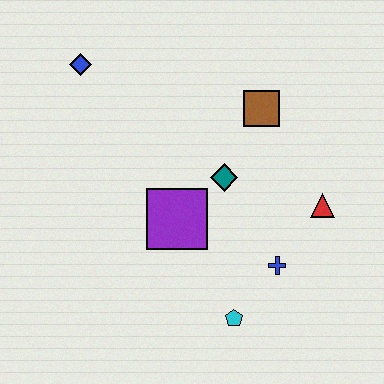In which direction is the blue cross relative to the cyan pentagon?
The blue cross is above the cyan pentagon.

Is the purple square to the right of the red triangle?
No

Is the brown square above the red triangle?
Yes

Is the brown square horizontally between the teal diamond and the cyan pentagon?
No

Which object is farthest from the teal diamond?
The blue diamond is farthest from the teal diamond.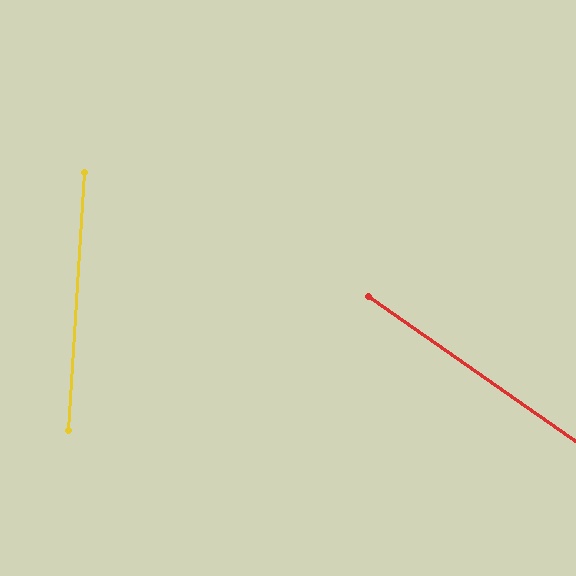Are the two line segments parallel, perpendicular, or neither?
Neither parallel nor perpendicular — they differ by about 59°.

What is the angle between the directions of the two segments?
Approximately 59 degrees.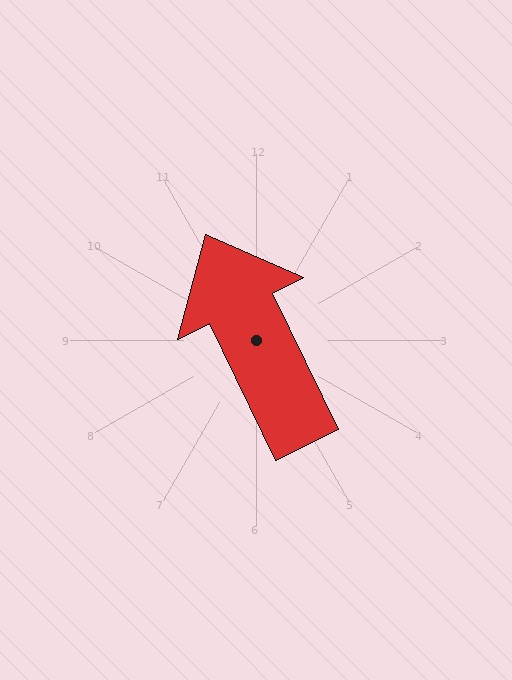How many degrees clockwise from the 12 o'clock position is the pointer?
Approximately 334 degrees.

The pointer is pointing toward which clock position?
Roughly 11 o'clock.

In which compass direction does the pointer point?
Northwest.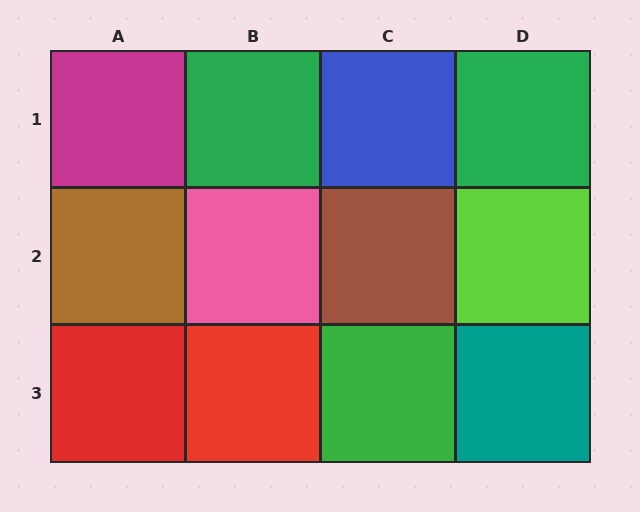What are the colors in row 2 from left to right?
Brown, pink, brown, lime.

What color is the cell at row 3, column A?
Red.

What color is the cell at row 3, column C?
Green.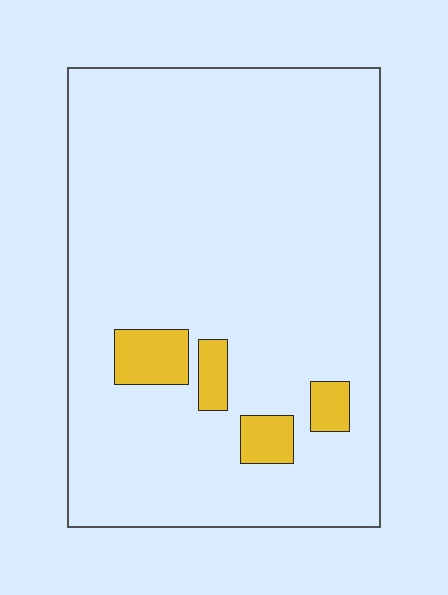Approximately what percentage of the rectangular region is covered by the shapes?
Approximately 10%.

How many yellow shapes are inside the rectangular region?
4.